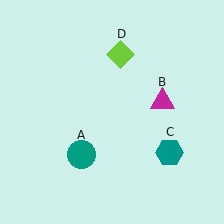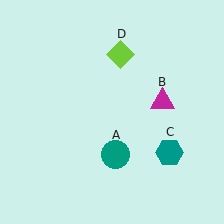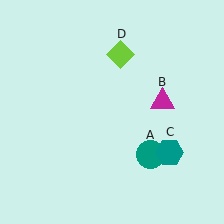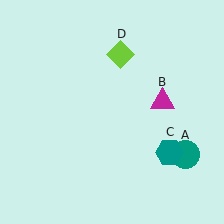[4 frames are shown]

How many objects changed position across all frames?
1 object changed position: teal circle (object A).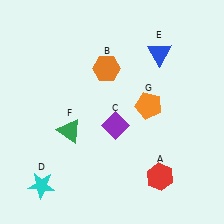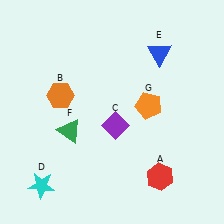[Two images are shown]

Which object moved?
The orange hexagon (B) moved left.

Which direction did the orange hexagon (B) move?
The orange hexagon (B) moved left.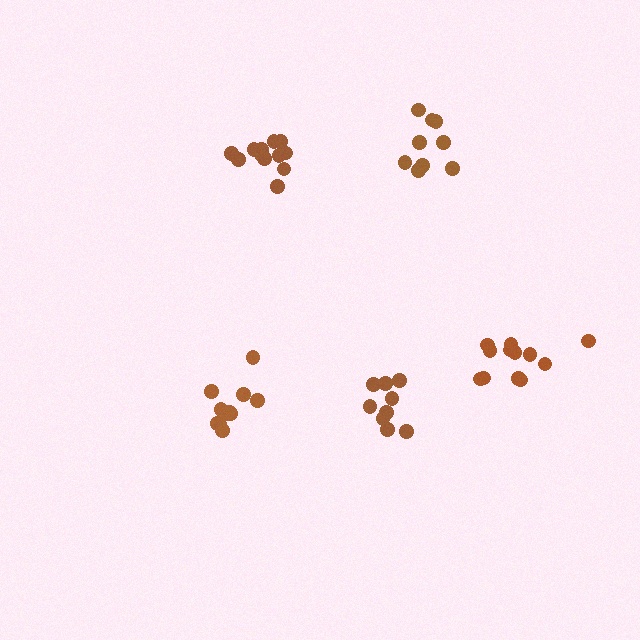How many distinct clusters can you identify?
There are 5 distinct clusters.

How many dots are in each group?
Group 1: 11 dots, Group 2: 12 dots, Group 3: 12 dots, Group 4: 9 dots, Group 5: 9 dots (53 total).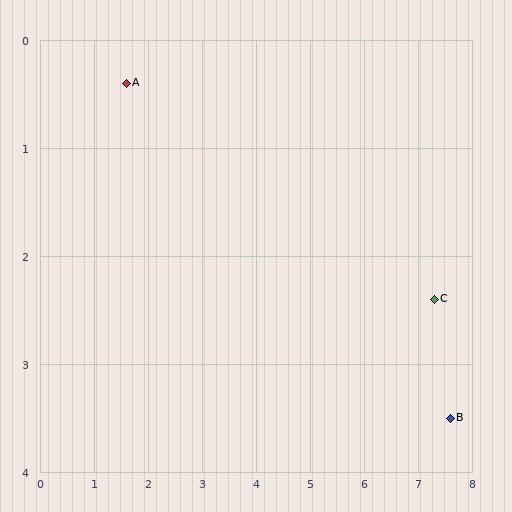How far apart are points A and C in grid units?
Points A and C are about 6.0 grid units apart.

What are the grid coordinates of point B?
Point B is at approximately (7.6, 3.5).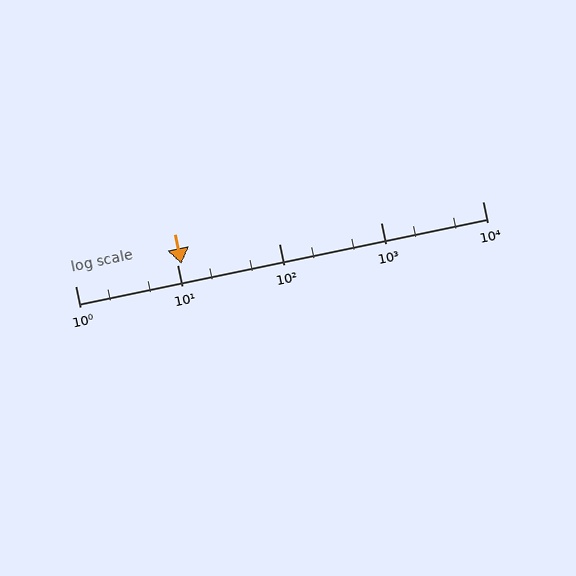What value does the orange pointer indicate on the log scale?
The pointer indicates approximately 11.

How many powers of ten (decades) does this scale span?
The scale spans 4 decades, from 1 to 10000.